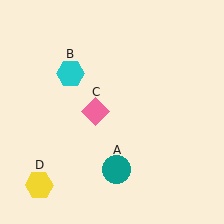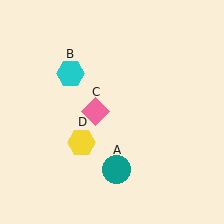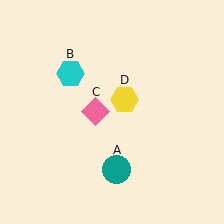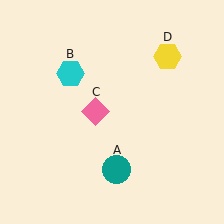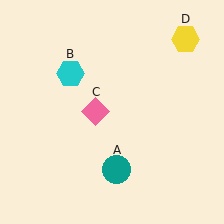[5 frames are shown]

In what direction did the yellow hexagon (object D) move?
The yellow hexagon (object D) moved up and to the right.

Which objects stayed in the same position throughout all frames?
Teal circle (object A) and cyan hexagon (object B) and pink diamond (object C) remained stationary.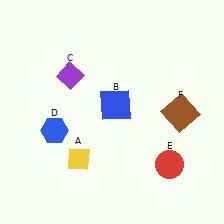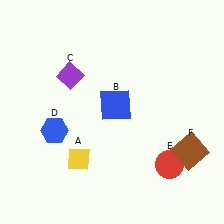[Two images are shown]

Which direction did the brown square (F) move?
The brown square (F) moved down.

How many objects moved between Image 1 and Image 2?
1 object moved between the two images.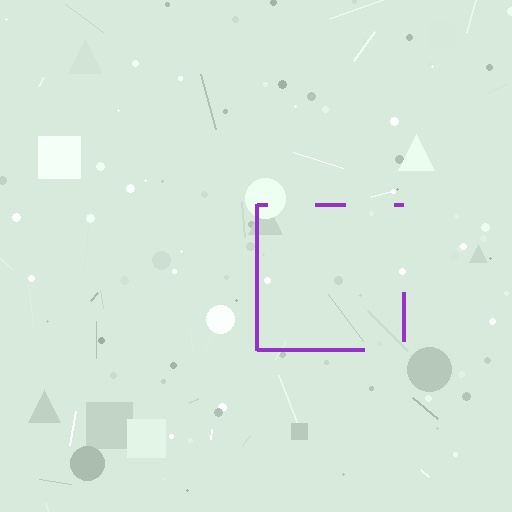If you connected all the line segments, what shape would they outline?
They would outline a square.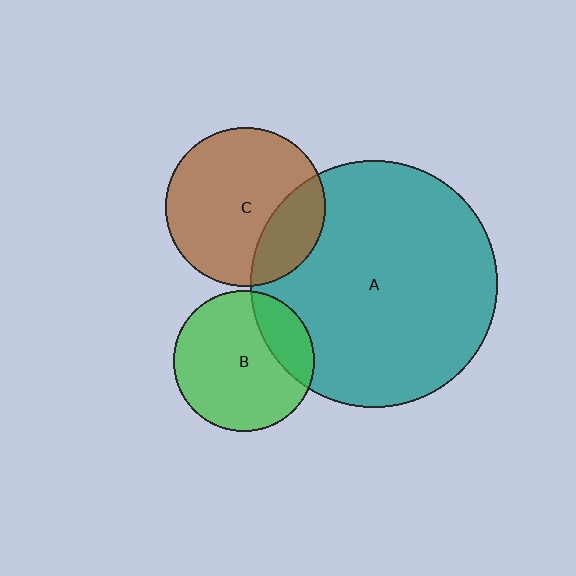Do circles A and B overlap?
Yes.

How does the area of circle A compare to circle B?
Approximately 3.1 times.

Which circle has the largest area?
Circle A (teal).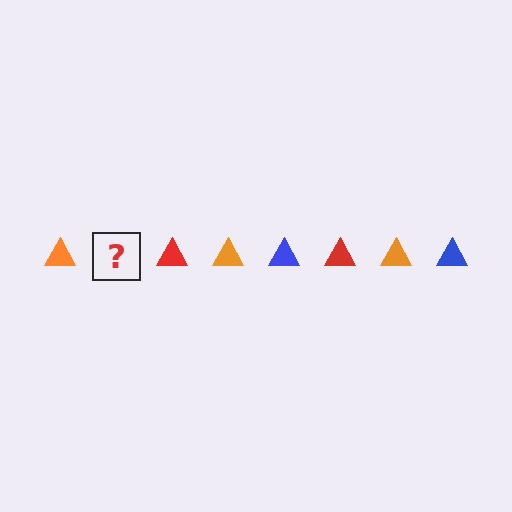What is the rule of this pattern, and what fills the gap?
The rule is that the pattern cycles through orange, blue, red triangles. The gap should be filled with a blue triangle.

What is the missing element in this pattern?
The missing element is a blue triangle.